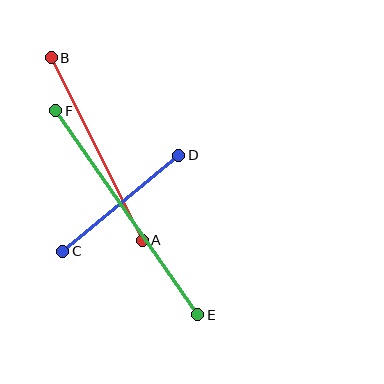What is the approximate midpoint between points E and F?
The midpoint is at approximately (127, 213) pixels.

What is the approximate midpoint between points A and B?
The midpoint is at approximately (97, 149) pixels.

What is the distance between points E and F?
The distance is approximately 248 pixels.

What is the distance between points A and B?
The distance is approximately 204 pixels.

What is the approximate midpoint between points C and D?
The midpoint is at approximately (121, 203) pixels.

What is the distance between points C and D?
The distance is approximately 150 pixels.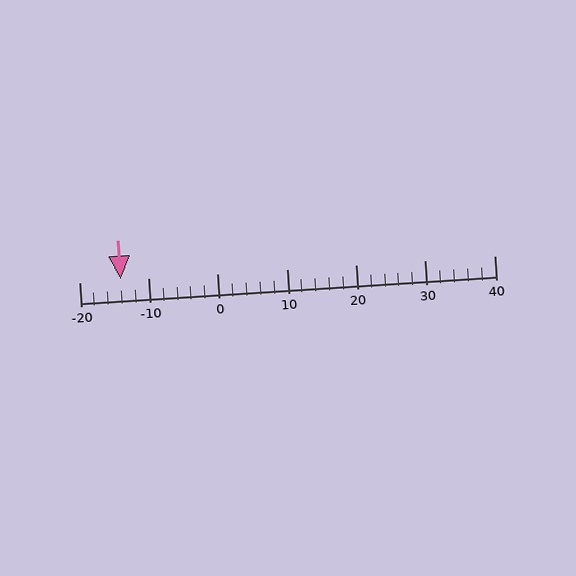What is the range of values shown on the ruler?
The ruler shows values from -20 to 40.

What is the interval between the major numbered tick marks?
The major tick marks are spaced 10 units apart.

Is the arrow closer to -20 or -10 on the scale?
The arrow is closer to -10.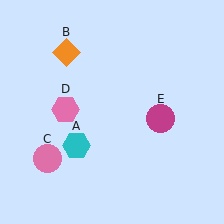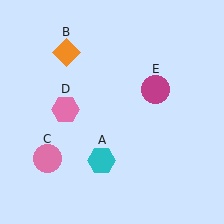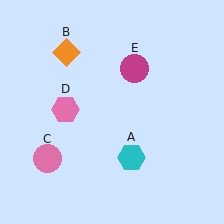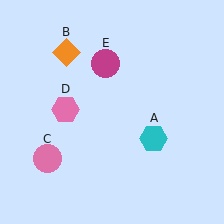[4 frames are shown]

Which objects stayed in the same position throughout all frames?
Orange diamond (object B) and pink circle (object C) and pink hexagon (object D) remained stationary.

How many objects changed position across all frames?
2 objects changed position: cyan hexagon (object A), magenta circle (object E).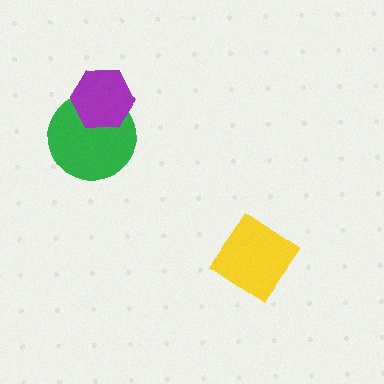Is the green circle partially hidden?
Yes, it is partially covered by another shape.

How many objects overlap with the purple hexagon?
1 object overlaps with the purple hexagon.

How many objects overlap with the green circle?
1 object overlaps with the green circle.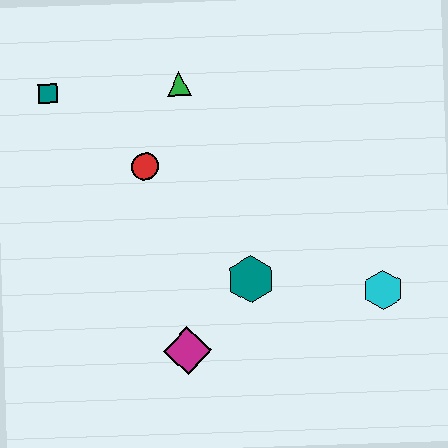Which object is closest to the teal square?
The red circle is closest to the teal square.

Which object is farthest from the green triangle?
The cyan hexagon is farthest from the green triangle.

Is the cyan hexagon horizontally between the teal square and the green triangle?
No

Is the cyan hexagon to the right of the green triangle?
Yes